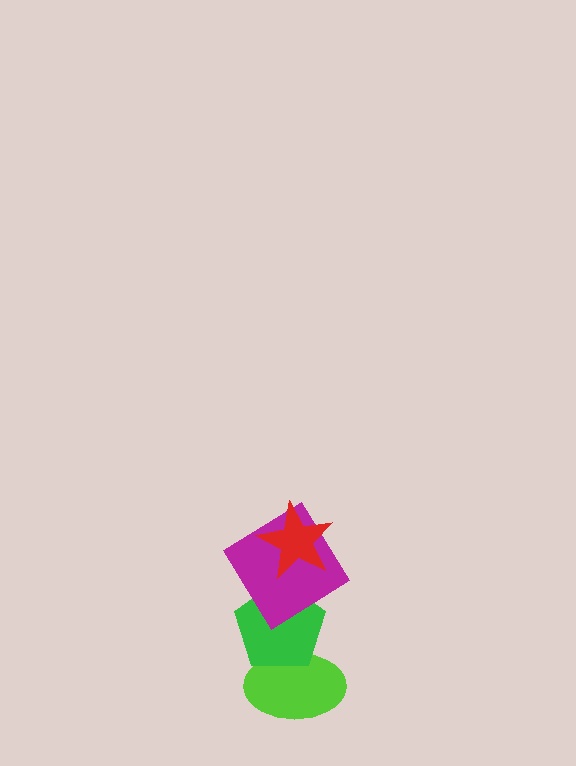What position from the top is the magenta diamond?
The magenta diamond is 2nd from the top.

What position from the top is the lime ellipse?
The lime ellipse is 4th from the top.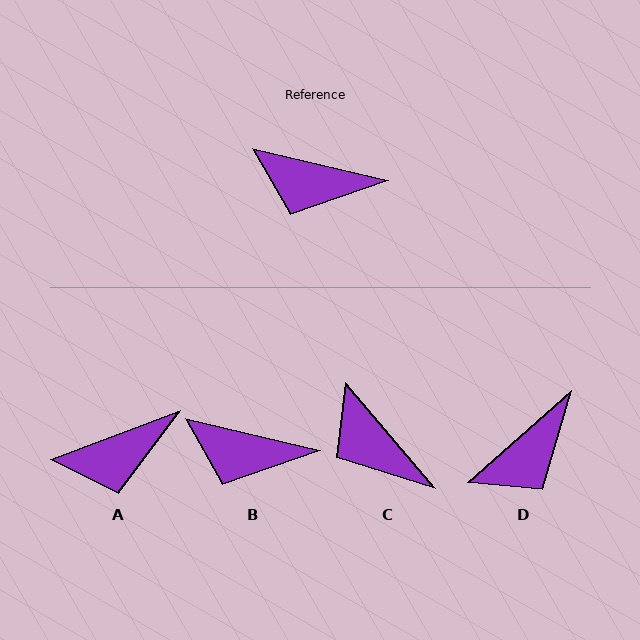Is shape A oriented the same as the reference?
No, it is off by about 34 degrees.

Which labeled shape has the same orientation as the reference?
B.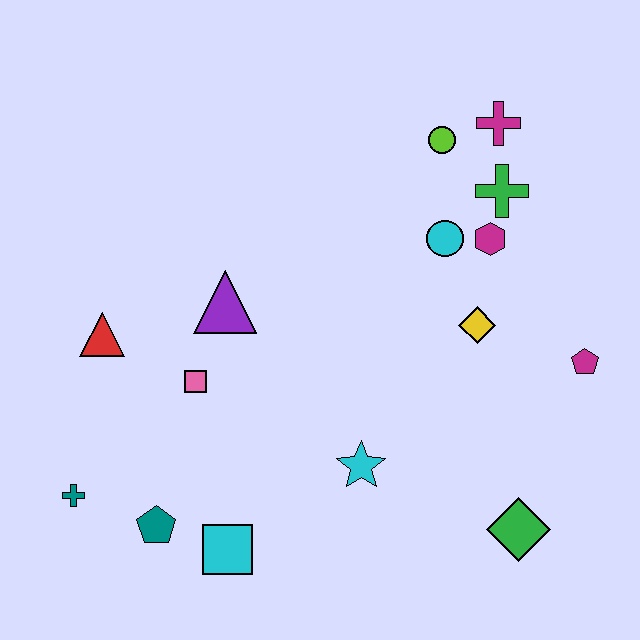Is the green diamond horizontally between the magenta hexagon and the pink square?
No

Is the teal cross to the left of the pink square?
Yes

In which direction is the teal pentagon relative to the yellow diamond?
The teal pentagon is to the left of the yellow diamond.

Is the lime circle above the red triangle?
Yes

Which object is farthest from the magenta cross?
The teal cross is farthest from the magenta cross.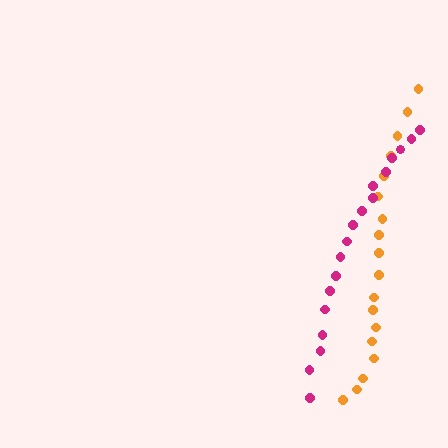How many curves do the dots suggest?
There are 2 distinct paths.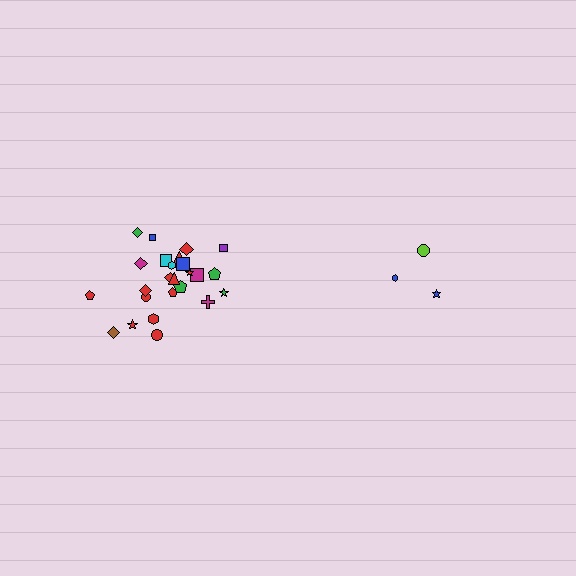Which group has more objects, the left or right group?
The left group.